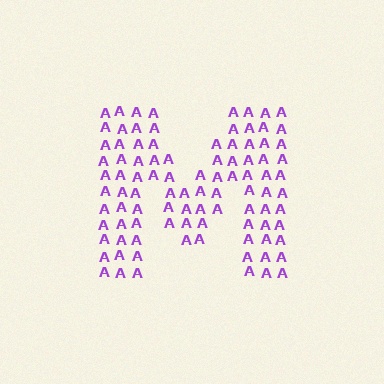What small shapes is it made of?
It is made of small letter A's.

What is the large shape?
The large shape is the letter M.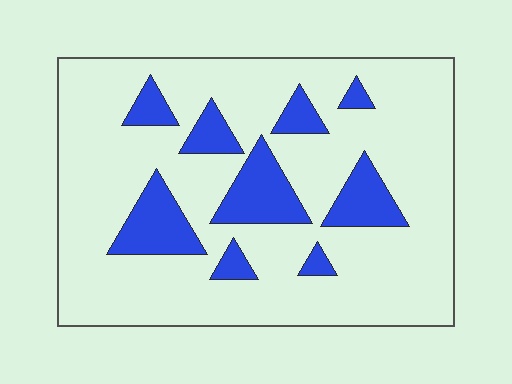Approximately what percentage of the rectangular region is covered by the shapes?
Approximately 20%.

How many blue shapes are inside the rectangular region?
9.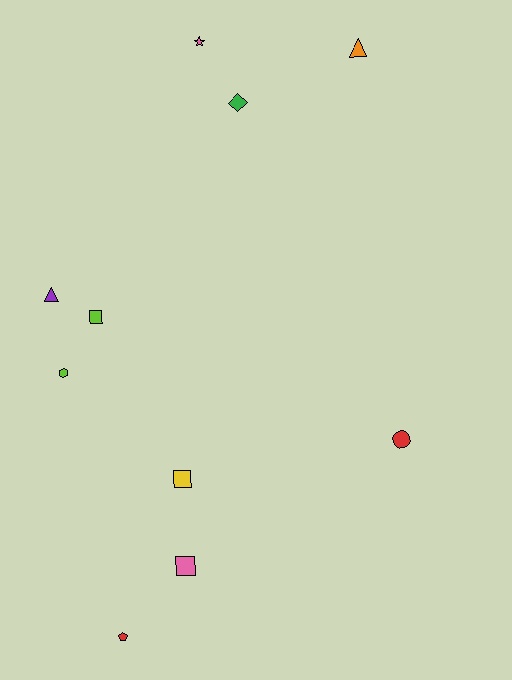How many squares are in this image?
There are 3 squares.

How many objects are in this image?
There are 10 objects.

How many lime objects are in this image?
There are 2 lime objects.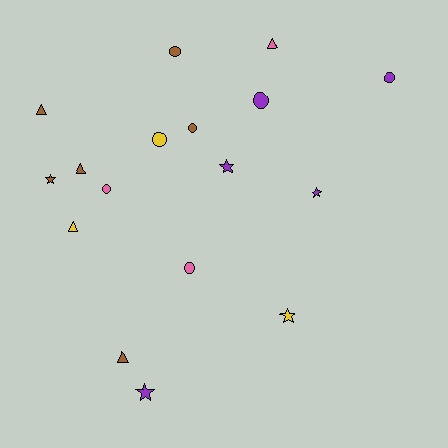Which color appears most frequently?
Brown, with 6 objects.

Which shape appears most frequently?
Circle, with 7 objects.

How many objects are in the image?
There are 17 objects.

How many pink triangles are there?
There is 1 pink triangle.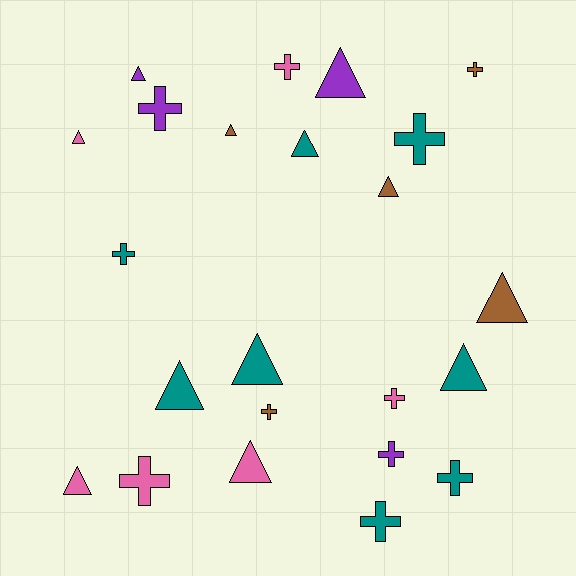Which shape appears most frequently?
Triangle, with 12 objects.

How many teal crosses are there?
There are 4 teal crosses.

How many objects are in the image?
There are 23 objects.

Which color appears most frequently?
Teal, with 8 objects.